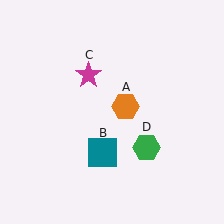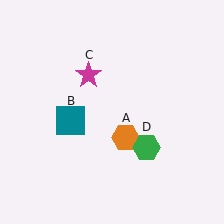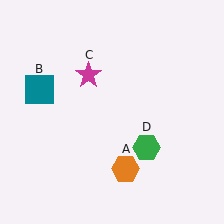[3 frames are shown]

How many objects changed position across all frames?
2 objects changed position: orange hexagon (object A), teal square (object B).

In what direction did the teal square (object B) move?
The teal square (object B) moved up and to the left.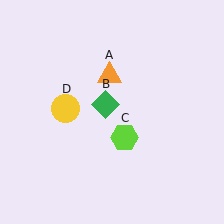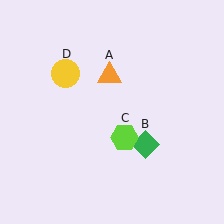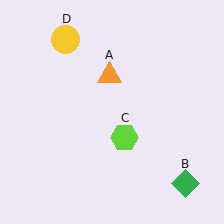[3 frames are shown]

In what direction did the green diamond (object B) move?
The green diamond (object B) moved down and to the right.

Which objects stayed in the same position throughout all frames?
Orange triangle (object A) and lime hexagon (object C) remained stationary.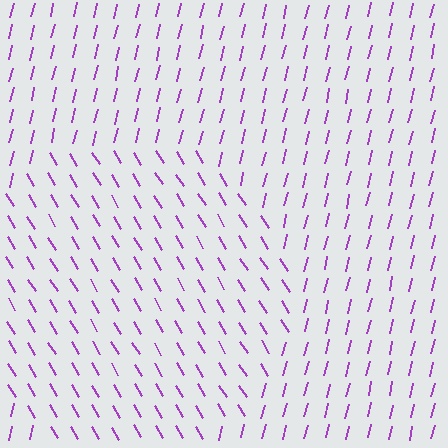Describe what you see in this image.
The image is filled with small purple line segments. A circle region in the image has lines oriented differently from the surrounding lines, creating a visible texture boundary.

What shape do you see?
I see a circle.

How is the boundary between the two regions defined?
The boundary is defined purely by a change in line orientation (approximately 45 degrees difference). All lines are the same color and thickness.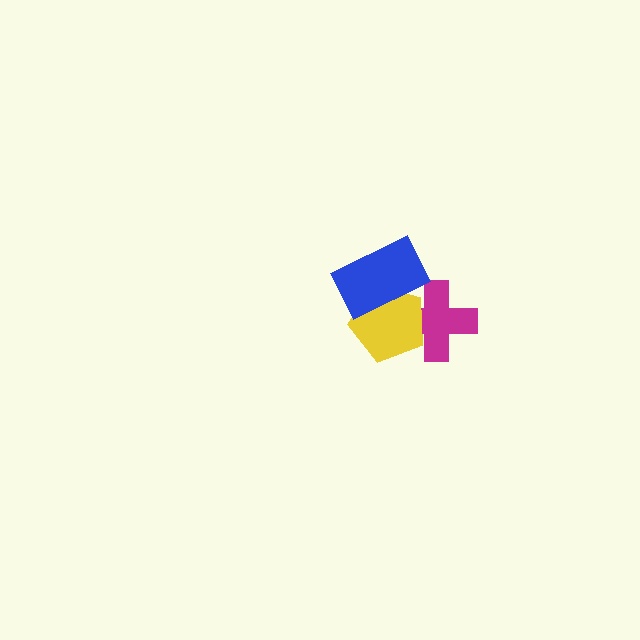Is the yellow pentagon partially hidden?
Yes, it is partially covered by another shape.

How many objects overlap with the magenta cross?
2 objects overlap with the magenta cross.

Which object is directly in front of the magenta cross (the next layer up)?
The yellow pentagon is directly in front of the magenta cross.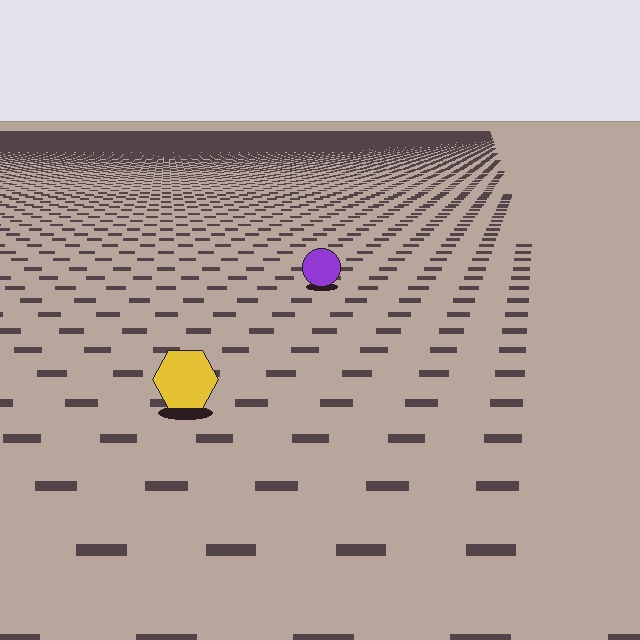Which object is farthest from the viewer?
The purple circle is farthest from the viewer. It appears smaller and the ground texture around it is denser.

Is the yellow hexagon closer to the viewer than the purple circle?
Yes. The yellow hexagon is closer — you can tell from the texture gradient: the ground texture is coarser near it.